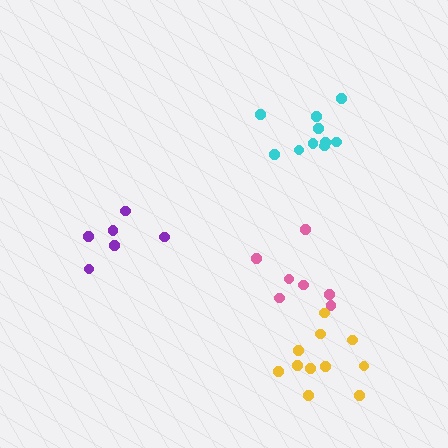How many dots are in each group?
Group 1: 6 dots, Group 2: 7 dots, Group 3: 10 dots, Group 4: 11 dots (34 total).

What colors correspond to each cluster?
The clusters are colored: purple, pink, cyan, yellow.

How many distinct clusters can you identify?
There are 4 distinct clusters.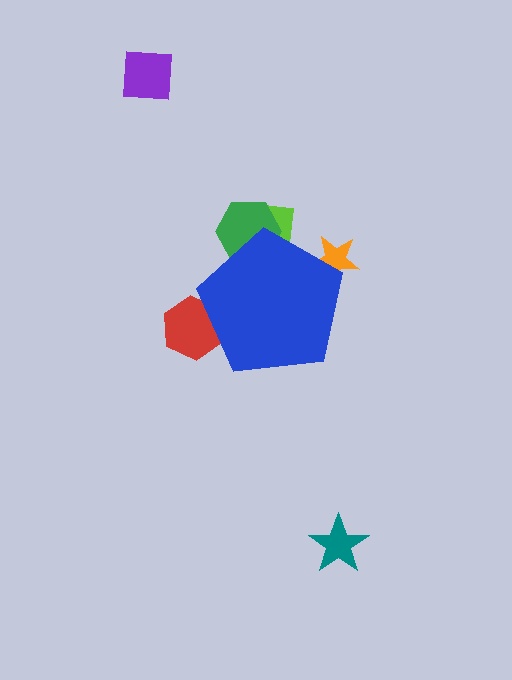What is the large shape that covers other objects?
A blue pentagon.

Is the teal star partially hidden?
No, the teal star is fully visible.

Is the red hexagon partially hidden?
Yes, the red hexagon is partially hidden behind the blue pentagon.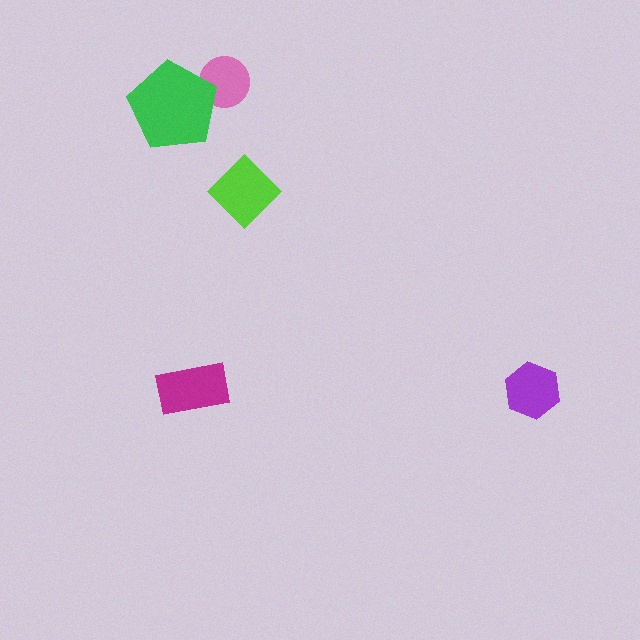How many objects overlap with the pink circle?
1 object overlaps with the pink circle.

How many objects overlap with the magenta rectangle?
0 objects overlap with the magenta rectangle.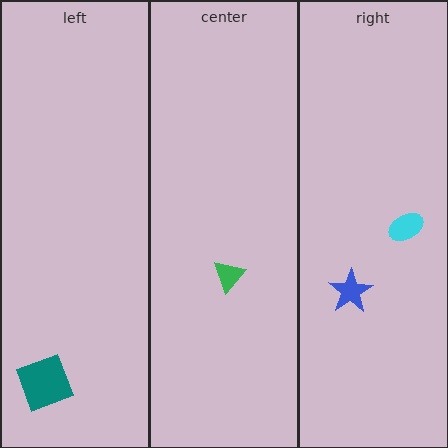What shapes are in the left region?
The teal square.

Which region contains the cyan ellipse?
The right region.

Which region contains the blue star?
The right region.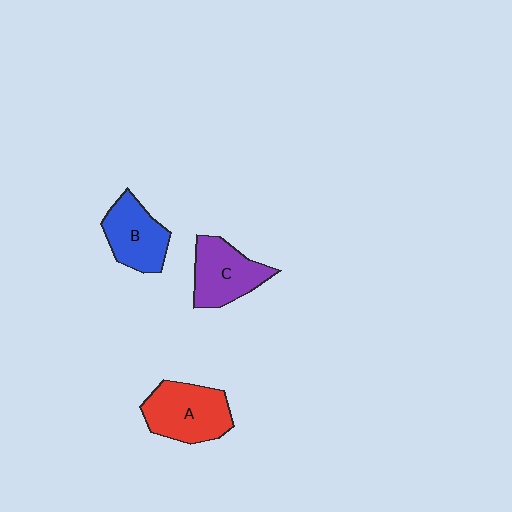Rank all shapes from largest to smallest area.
From largest to smallest: A (red), C (purple), B (blue).